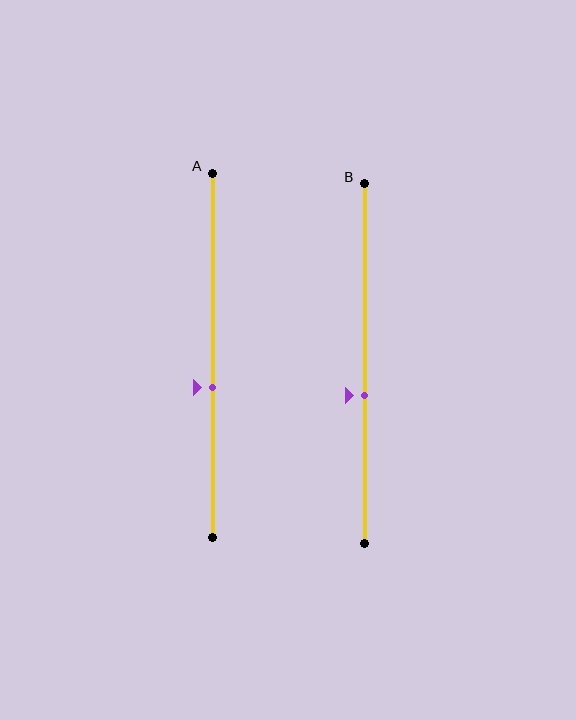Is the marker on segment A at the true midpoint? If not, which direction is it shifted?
No, the marker on segment A is shifted downward by about 9% of the segment length.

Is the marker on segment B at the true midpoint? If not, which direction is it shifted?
No, the marker on segment B is shifted downward by about 9% of the segment length.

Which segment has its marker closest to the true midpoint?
Segment A has its marker closest to the true midpoint.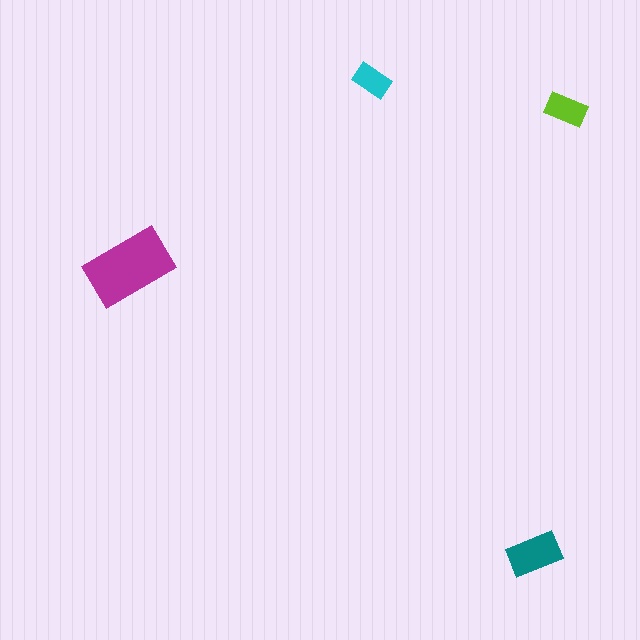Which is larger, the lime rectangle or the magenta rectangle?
The magenta one.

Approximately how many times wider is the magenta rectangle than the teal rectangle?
About 1.5 times wider.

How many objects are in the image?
There are 4 objects in the image.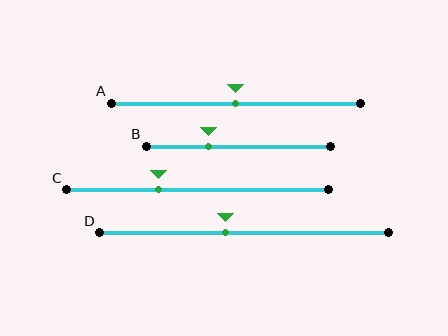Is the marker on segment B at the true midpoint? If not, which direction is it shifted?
No, the marker on segment B is shifted to the left by about 16% of the segment length.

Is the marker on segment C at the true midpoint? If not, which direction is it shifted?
No, the marker on segment C is shifted to the left by about 15% of the segment length.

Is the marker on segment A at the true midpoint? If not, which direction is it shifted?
Yes, the marker on segment A is at the true midpoint.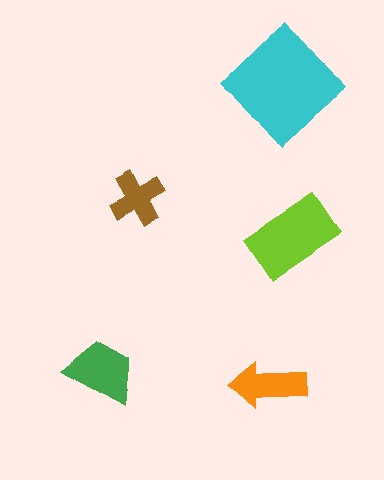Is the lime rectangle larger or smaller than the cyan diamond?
Smaller.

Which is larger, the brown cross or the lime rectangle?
The lime rectangle.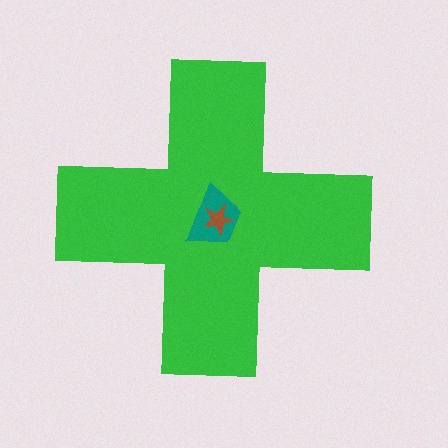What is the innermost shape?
The brown star.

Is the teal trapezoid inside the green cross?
Yes.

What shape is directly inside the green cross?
The teal trapezoid.